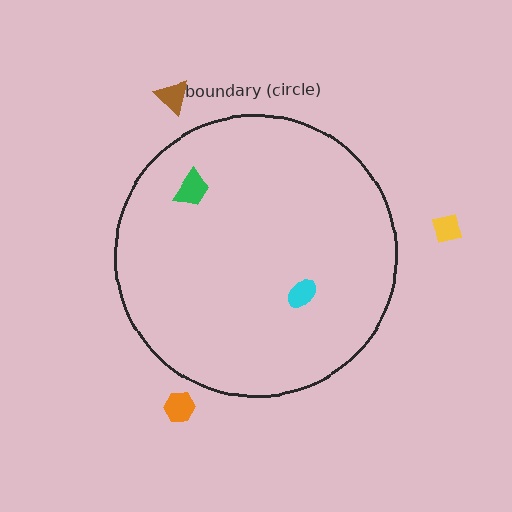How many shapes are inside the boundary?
2 inside, 3 outside.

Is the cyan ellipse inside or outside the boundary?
Inside.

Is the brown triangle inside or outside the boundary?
Outside.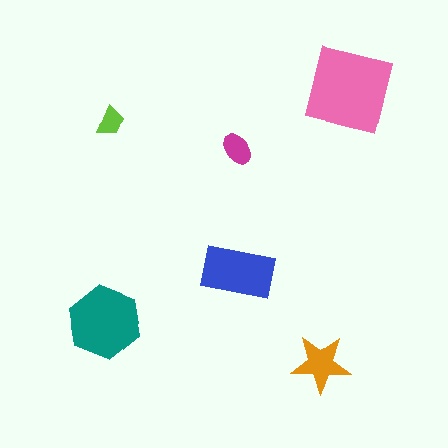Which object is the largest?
The pink square.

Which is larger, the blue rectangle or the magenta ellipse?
The blue rectangle.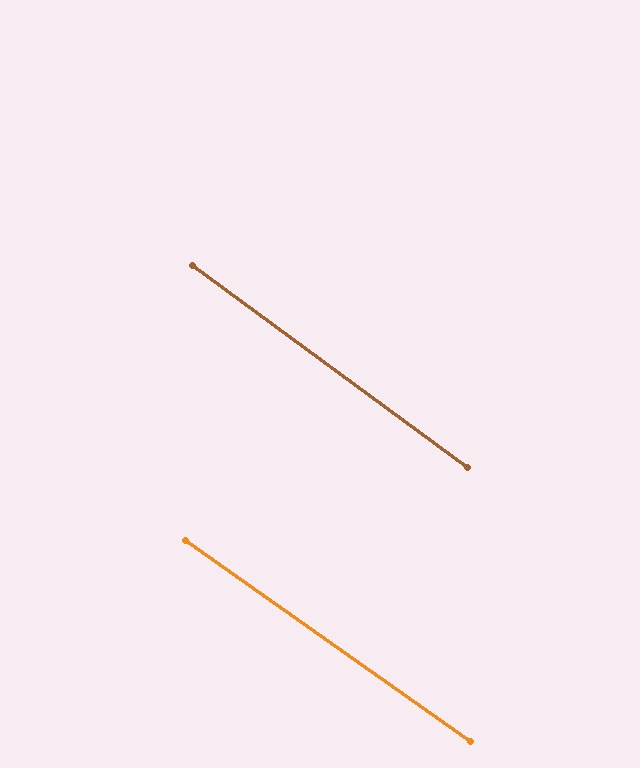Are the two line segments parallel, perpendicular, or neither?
Parallel — their directions differ by only 1.1°.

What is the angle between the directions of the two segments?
Approximately 1 degree.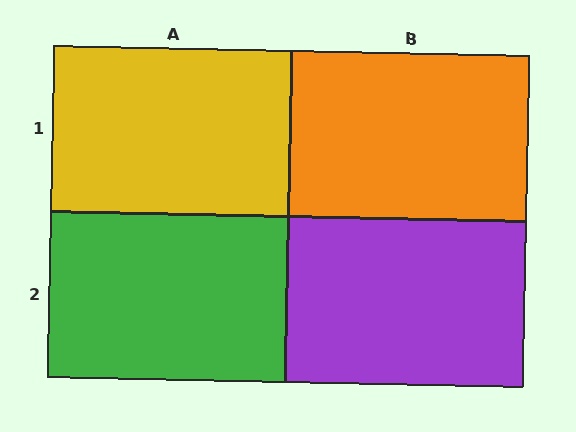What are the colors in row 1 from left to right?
Yellow, orange.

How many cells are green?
1 cell is green.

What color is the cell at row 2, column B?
Purple.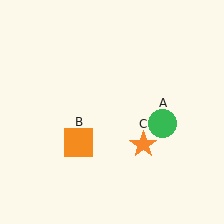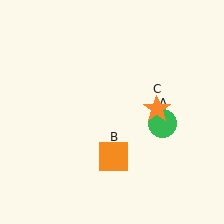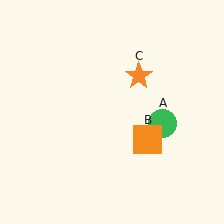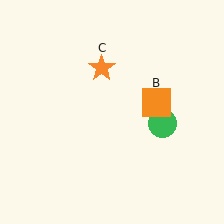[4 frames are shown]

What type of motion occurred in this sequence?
The orange square (object B), orange star (object C) rotated counterclockwise around the center of the scene.